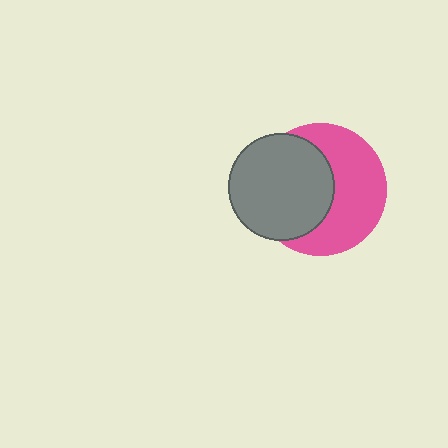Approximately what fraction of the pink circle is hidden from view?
Roughly 48% of the pink circle is hidden behind the gray circle.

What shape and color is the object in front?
The object in front is a gray circle.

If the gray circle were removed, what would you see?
You would see the complete pink circle.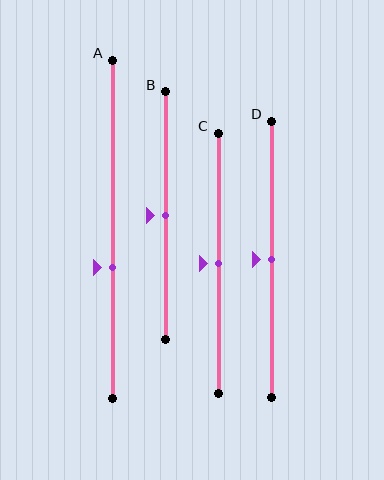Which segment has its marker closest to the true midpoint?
Segment B has its marker closest to the true midpoint.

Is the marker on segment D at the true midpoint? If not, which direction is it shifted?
Yes, the marker on segment D is at the true midpoint.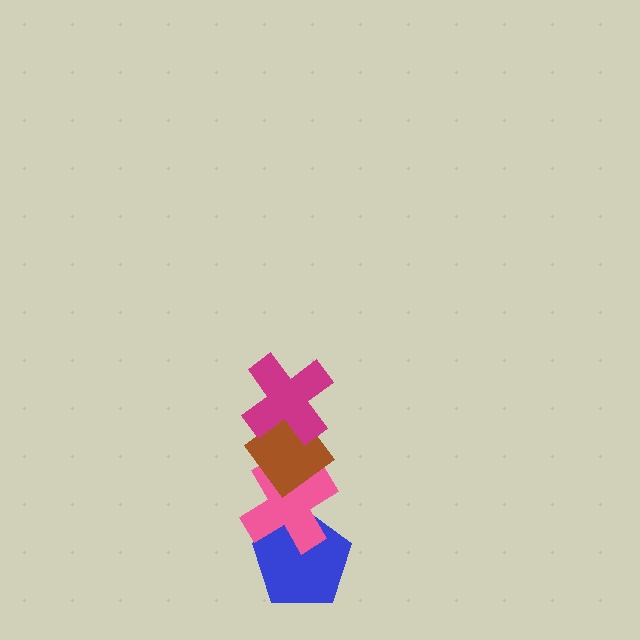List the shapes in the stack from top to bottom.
From top to bottom: the magenta cross, the brown diamond, the pink cross, the blue pentagon.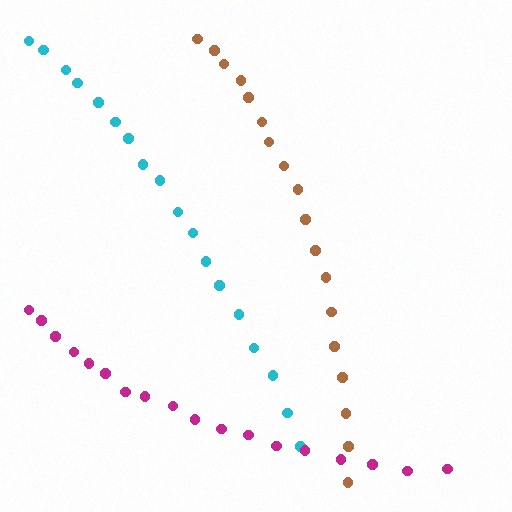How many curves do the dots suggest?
There are 3 distinct paths.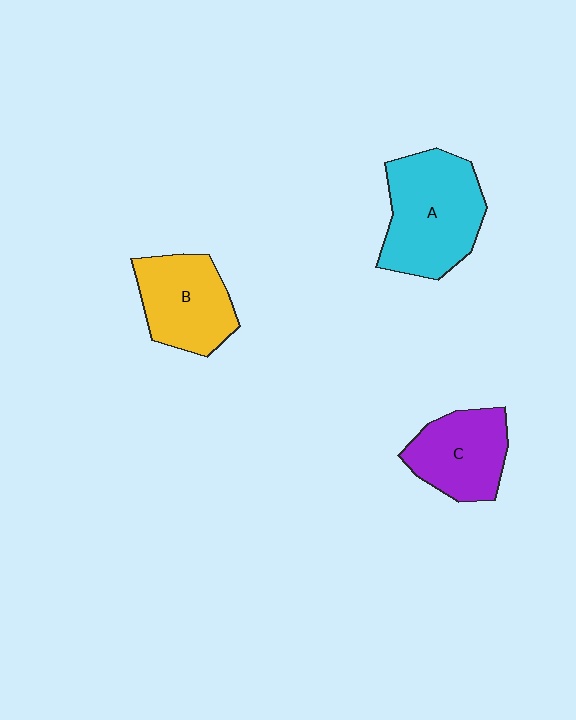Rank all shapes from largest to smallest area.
From largest to smallest: A (cyan), B (yellow), C (purple).